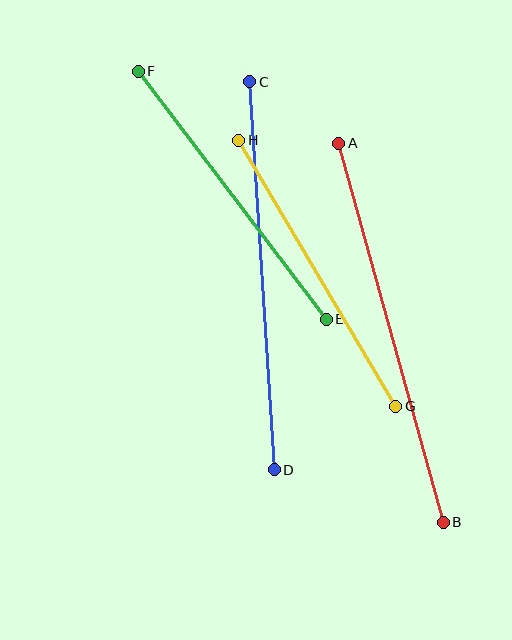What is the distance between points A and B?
The distance is approximately 393 pixels.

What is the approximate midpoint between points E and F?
The midpoint is at approximately (232, 195) pixels.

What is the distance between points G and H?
The distance is approximately 309 pixels.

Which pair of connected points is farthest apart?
Points A and B are farthest apart.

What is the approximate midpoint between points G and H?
The midpoint is at approximately (317, 273) pixels.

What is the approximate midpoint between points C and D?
The midpoint is at approximately (262, 276) pixels.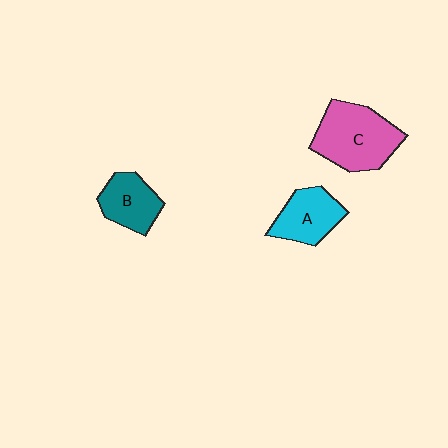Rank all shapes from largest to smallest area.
From largest to smallest: C (pink), A (cyan), B (teal).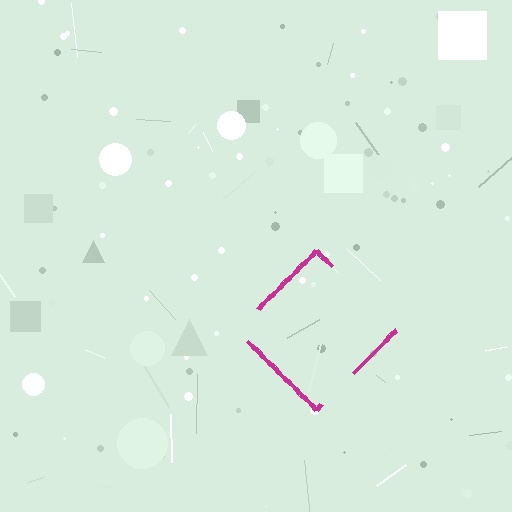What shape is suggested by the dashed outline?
The dashed outline suggests a diamond.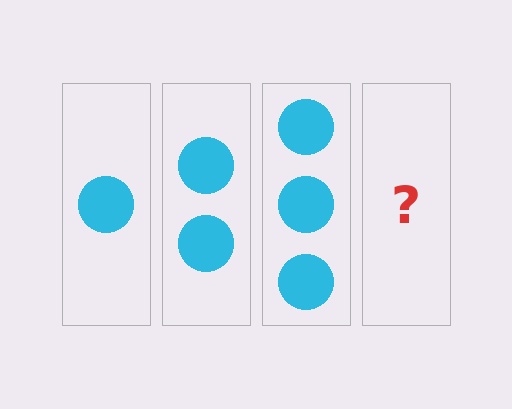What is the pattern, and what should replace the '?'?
The pattern is that each step adds one more circle. The '?' should be 4 circles.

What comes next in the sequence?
The next element should be 4 circles.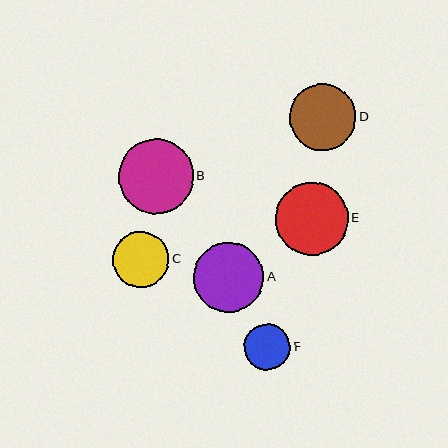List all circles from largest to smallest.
From largest to smallest: B, E, A, D, C, F.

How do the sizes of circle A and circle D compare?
Circle A and circle D are approximately the same size.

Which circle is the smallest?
Circle F is the smallest with a size of approximately 47 pixels.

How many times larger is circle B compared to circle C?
Circle B is approximately 1.3 times the size of circle C.